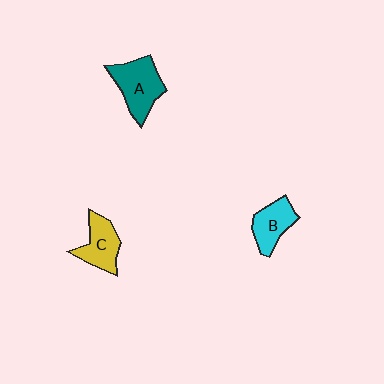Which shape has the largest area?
Shape A (teal).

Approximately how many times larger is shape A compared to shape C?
Approximately 1.3 times.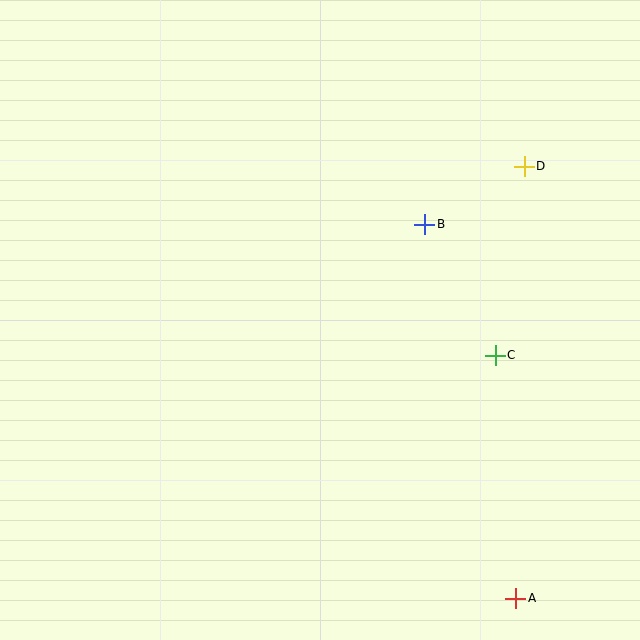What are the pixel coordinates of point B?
Point B is at (425, 224).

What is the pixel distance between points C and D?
The distance between C and D is 191 pixels.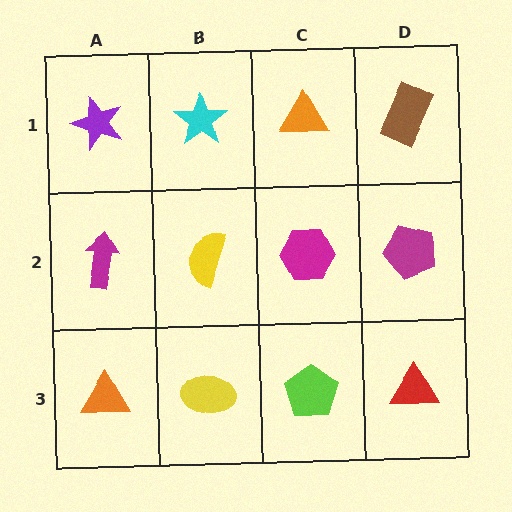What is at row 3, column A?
An orange triangle.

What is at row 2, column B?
A yellow semicircle.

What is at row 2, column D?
A magenta pentagon.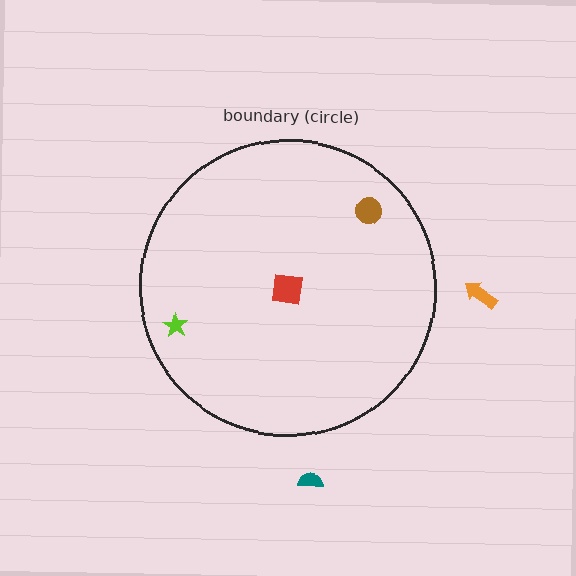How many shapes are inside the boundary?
3 inside, 2 outside.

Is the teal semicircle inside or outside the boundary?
Outside.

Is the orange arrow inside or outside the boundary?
Outside.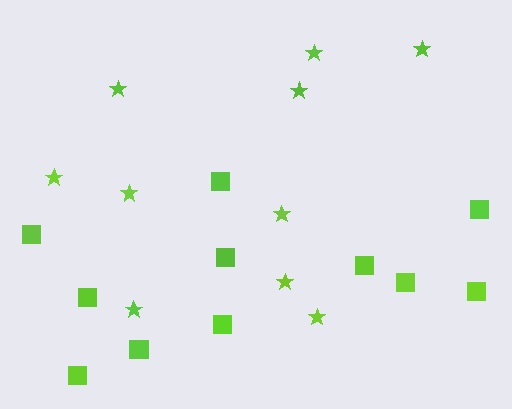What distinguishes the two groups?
There are 2 groups: one group of squares (11) and one group of stars (10).